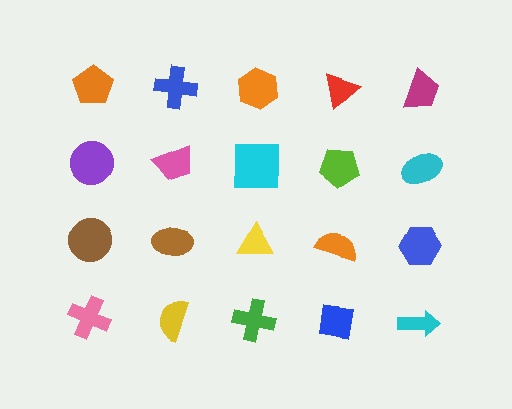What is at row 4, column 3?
A green cross.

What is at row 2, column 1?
A purple circle.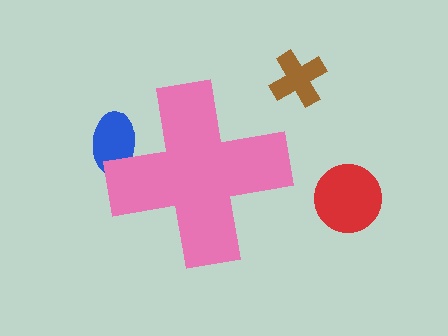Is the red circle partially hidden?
No, the red circle is fully visible.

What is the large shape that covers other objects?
A pink cross.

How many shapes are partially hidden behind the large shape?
1 shape is partially hidden.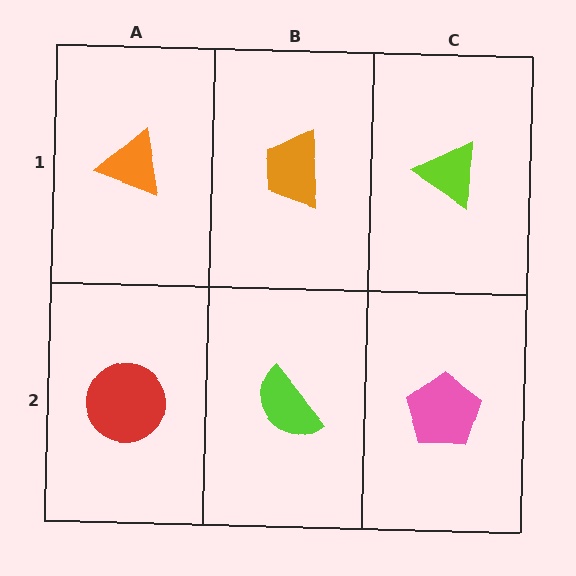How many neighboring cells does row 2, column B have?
3.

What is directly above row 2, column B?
An orange trapezoid.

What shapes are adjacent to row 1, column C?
A pink pentagon (row 2, column C), an orange trapezoid (row 1, column B).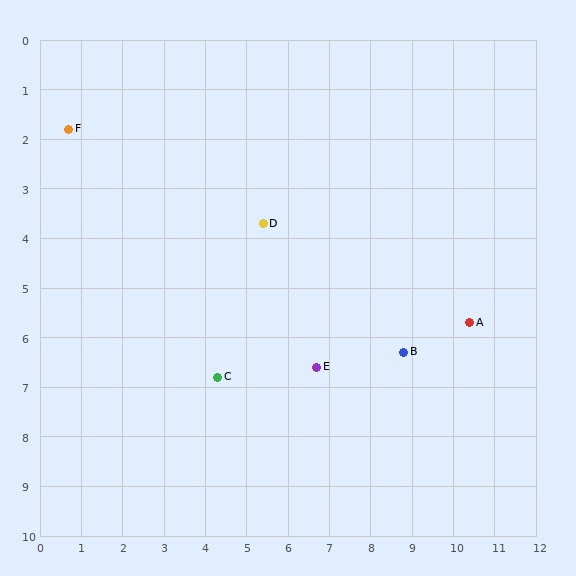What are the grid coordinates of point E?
Point E is at approximately (6.7, 6.6).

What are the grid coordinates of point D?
Point D is at approximately (5.4, 3.7).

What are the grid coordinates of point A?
Point A is at approximately (10.4, 5.7).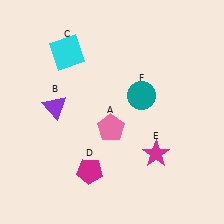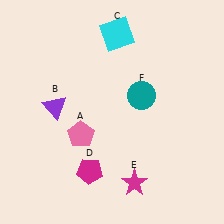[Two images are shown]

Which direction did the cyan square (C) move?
The cyan square (C) moved right.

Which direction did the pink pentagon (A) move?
The pink pentagon (A) moved left.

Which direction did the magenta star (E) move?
The magenta star (E) moved down.